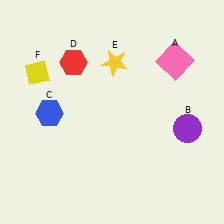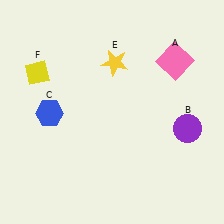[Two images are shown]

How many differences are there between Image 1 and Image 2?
There is 1 difference between the two images.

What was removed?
The red hexagon (D) was removed in Image 2.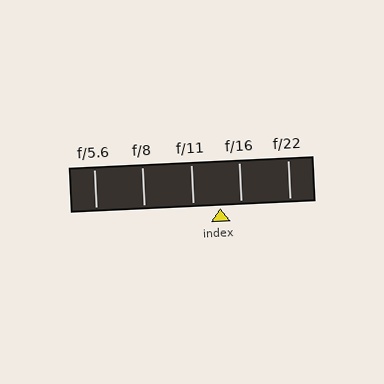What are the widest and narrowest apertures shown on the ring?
The widest aperture shown is f/5.6 and the narrowest is f/22.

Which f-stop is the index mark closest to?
The index mark is closest to f/16.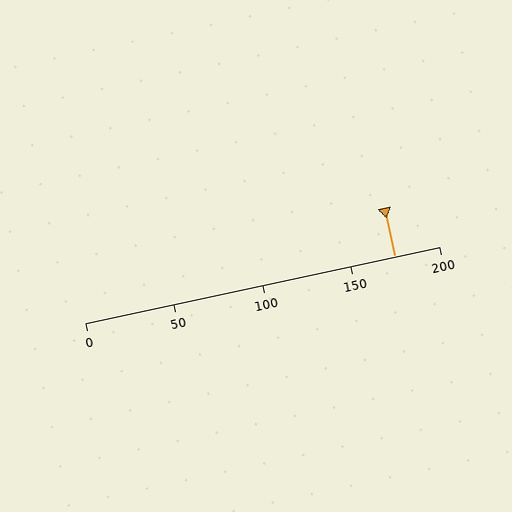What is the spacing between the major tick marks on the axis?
The major ticks are spaced 50 apart.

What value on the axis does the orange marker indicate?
The marker indicates approximately 175.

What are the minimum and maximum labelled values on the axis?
The axis runs from 0 to 200.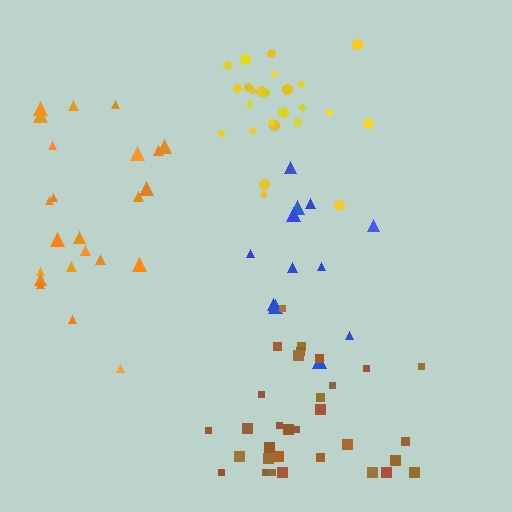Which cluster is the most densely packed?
Yellow.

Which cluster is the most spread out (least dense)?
Orange.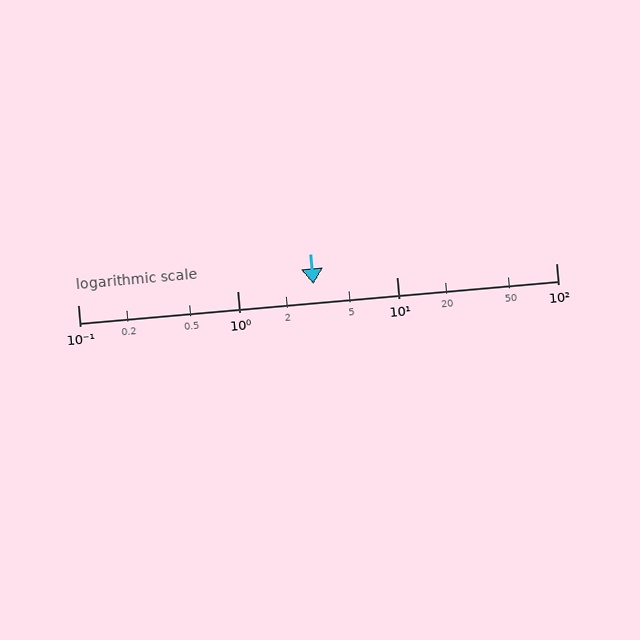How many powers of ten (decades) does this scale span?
The scale spans 3 decades, from 0.1 to 100.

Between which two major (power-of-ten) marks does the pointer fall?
The pointer is between 1 and 10.